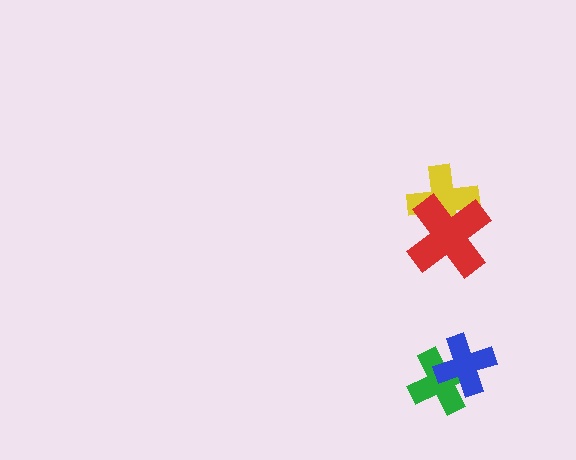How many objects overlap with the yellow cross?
1 object overlaps with the yellow cross.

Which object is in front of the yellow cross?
The red cross is in front of the yellow cross.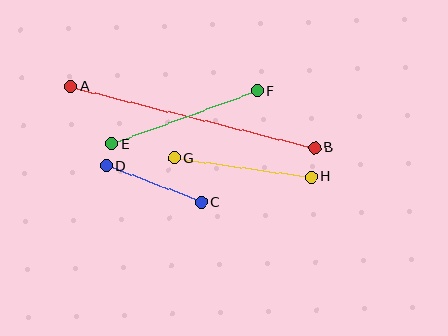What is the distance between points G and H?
The distance is approximately 138 pixels.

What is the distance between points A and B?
The distance is approximately 252 pixels.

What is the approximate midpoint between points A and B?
The midpoint is at approximately (193, 117) pixels.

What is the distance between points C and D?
The distance is approximately 102 pixels.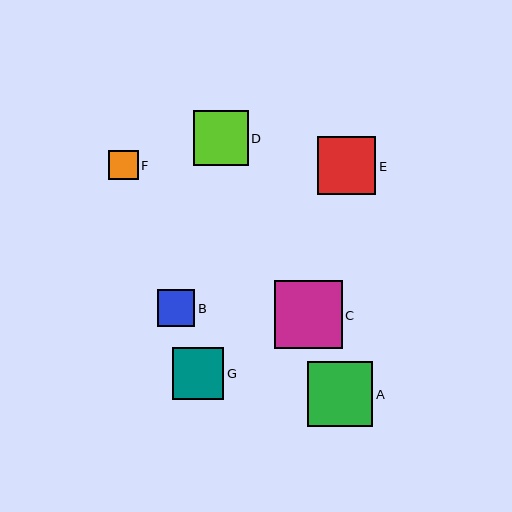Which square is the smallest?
Square F is the smallest with a size of approximately 29 pixels.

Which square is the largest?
Square C is the largest with a size of approximately 68 pixels.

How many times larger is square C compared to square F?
Square C is approximately 2.3 times the size of square F.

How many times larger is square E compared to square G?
Square E is approximately 1.1 times the size of square G.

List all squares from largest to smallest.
From largest to smallest: C, A, E, D, G, B, F.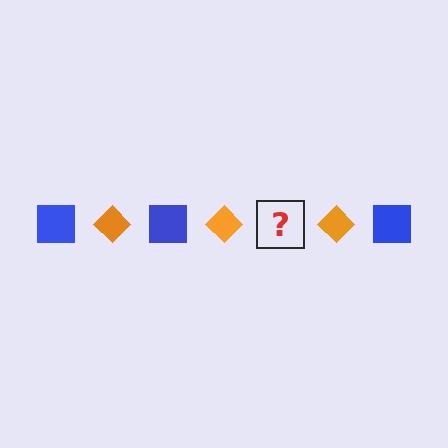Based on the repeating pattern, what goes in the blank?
The blank should be a blue square.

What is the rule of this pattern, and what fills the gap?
The rule is that the pattern alternates between blue square and orange diamond. The gap should be filled with a blue square.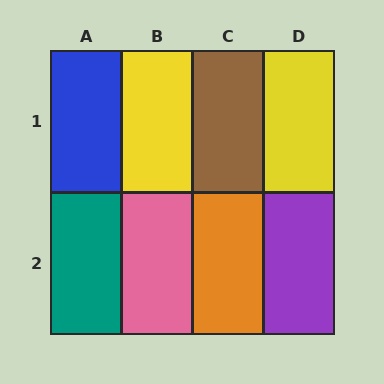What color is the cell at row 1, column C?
Brown.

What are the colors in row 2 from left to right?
Teal, pink, orange, purple.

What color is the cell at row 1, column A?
Blue.